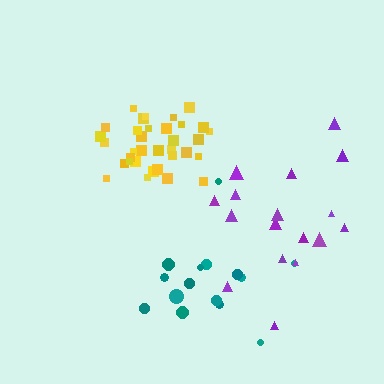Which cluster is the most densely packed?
Yellow.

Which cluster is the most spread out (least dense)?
Purple.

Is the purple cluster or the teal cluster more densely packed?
Teal.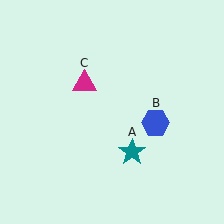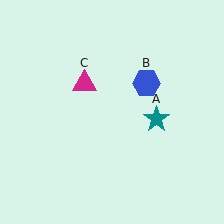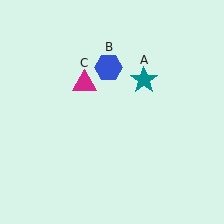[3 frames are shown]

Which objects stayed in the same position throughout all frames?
Magenta triangle (object C) remained stationary.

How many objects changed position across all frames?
2 objects changed position: teal star (object A), blue hexagon (object B).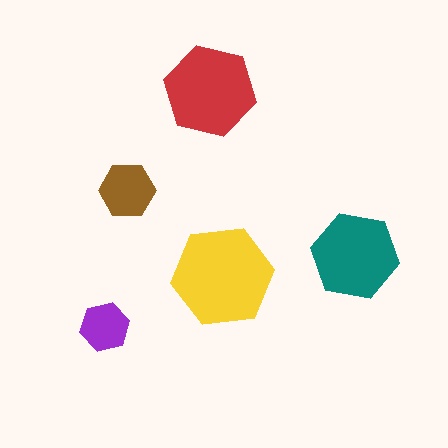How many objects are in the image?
There are 5 objects in the image.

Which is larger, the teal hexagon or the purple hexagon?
The teal one.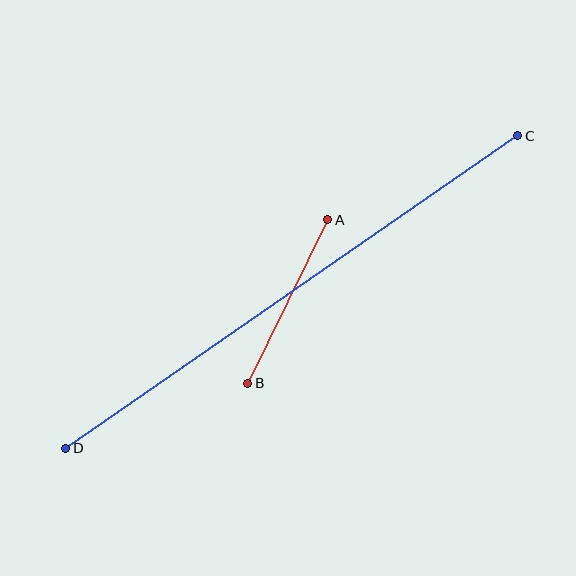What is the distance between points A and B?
The distance is approximately 182 pixels.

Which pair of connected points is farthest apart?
Points C and D are farthest apart.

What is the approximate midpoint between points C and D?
The midpoint is at approximately (292, 292) pixels.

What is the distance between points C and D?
The distance is approximately 550 pixels.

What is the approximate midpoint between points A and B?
The midpoint is at approximately (288, 301) pixels.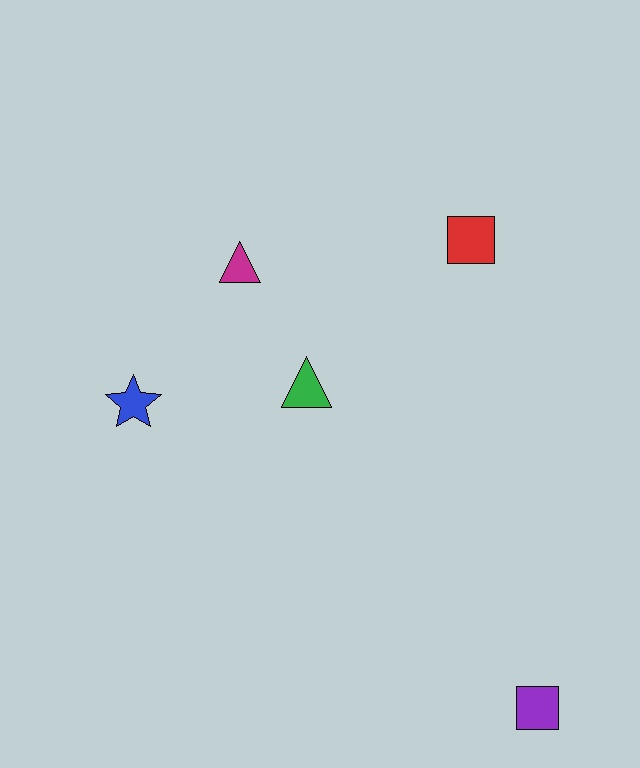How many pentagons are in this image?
There are no pentagons.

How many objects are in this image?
There are 5 objects.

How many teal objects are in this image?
There are no teal objects.